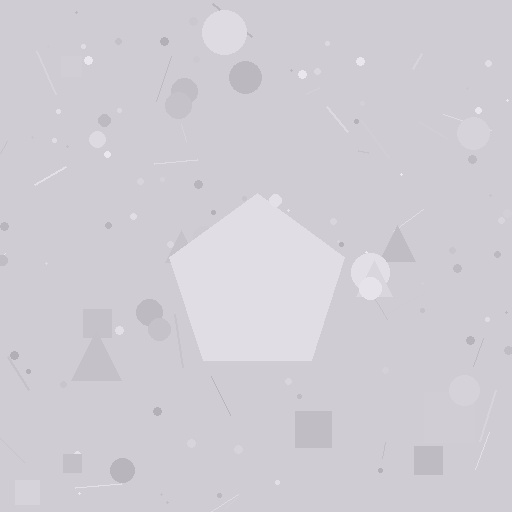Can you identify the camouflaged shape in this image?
The camouflaged shape is a pentagon.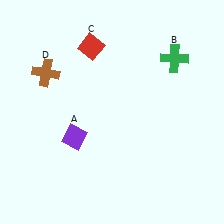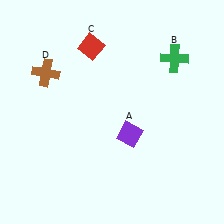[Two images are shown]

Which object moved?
The purple diamond (A) moved right.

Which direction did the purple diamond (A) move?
The purple diamond (A) moved right.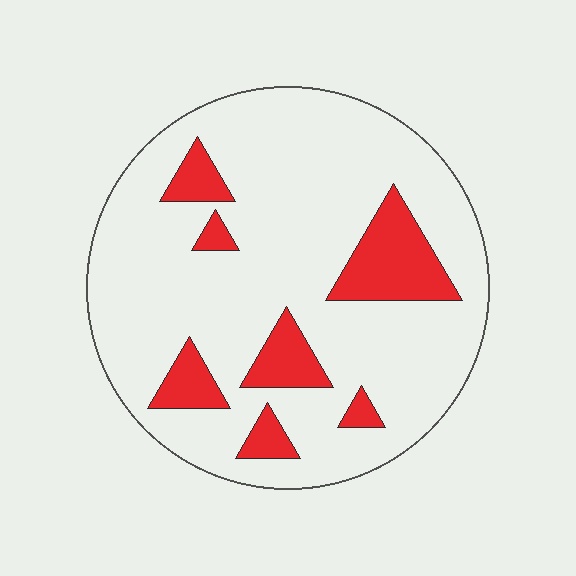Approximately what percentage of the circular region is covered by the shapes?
Approximately 15%.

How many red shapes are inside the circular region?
7.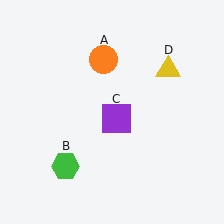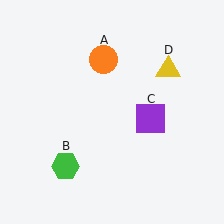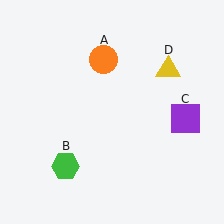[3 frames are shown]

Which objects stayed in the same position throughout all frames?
Orange circle (object A) and green hexagon (object B) and yellow triangle (object D) remained stationary.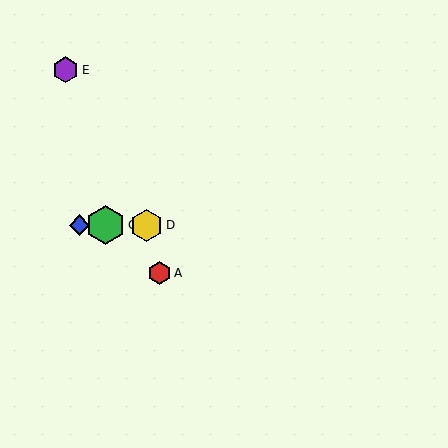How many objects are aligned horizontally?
3 objects (B, C, D) are aligned horizontally.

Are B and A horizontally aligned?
No, B is at y≈225 and A is at y≈273.